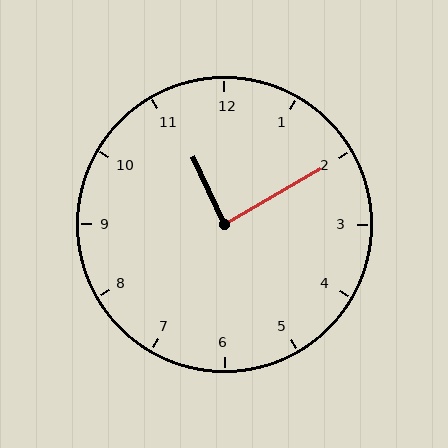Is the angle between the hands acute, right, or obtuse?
It is right.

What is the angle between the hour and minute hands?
Approximately 85 degrees.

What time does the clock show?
11:10.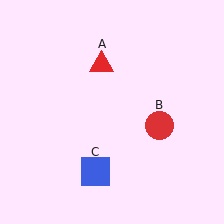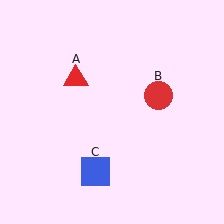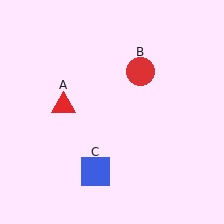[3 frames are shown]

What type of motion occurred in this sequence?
The red triangle (object A), red circle (object B) rotated counterclockwise around the center of the scene.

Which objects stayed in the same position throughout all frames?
Blue square (object C) remained stationary.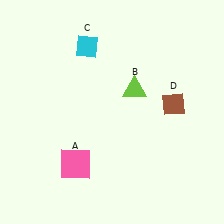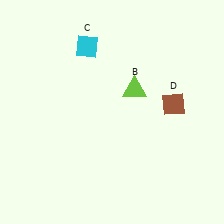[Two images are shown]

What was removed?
The pink square (A) was removed in Image 2.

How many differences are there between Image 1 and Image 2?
There is 1 difference between the two images.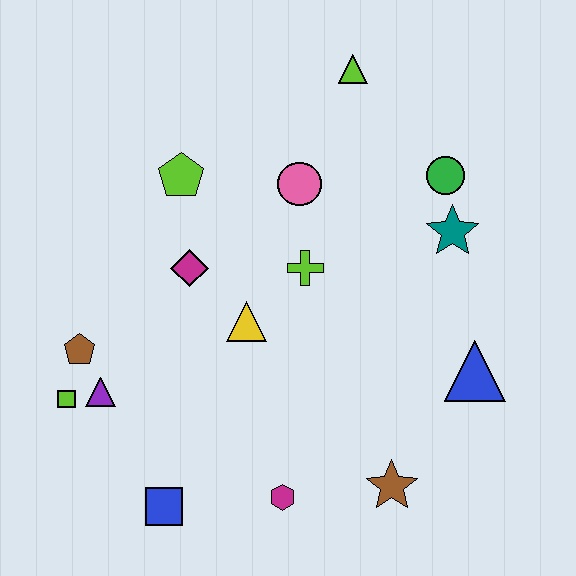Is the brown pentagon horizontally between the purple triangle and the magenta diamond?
No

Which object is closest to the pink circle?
The lime cross is closest to the pink circle.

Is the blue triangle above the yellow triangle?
No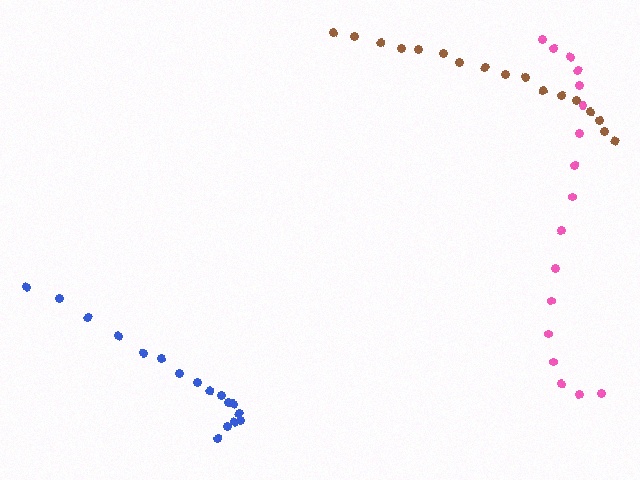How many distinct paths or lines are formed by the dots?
There are 3 distinct paths.